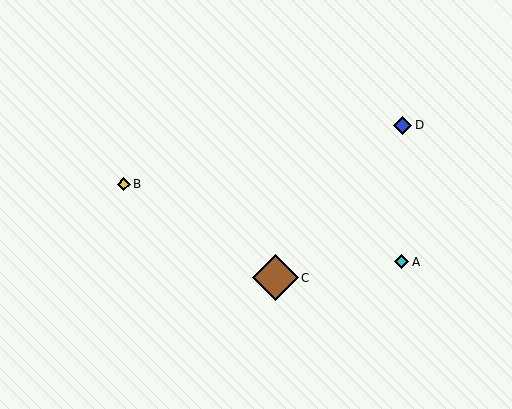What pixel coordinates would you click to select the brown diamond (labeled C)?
Click at (275, 278) to select the brown diamond C.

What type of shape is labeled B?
Shape B is a yellow diamond.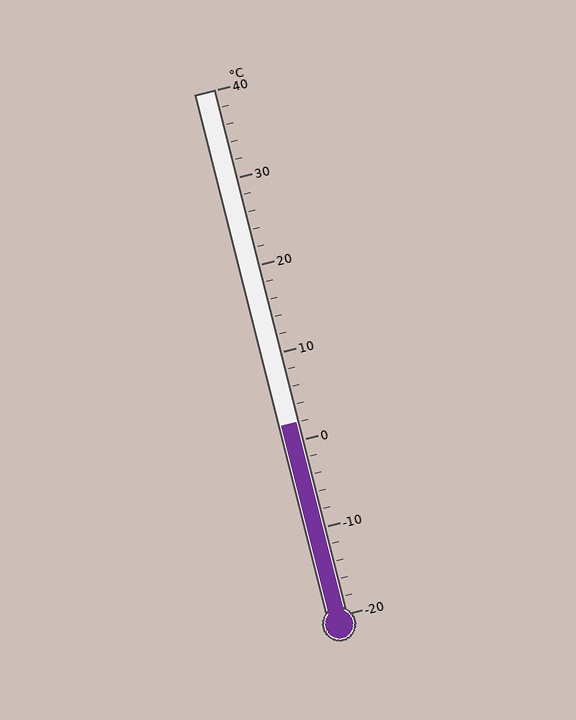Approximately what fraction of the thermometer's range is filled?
The thermometer is filled to approximately 35% of its range.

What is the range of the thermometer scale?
The thermometer scale ranges from -20°C to 40°C.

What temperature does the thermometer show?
The thermometer shows approximately 2°C.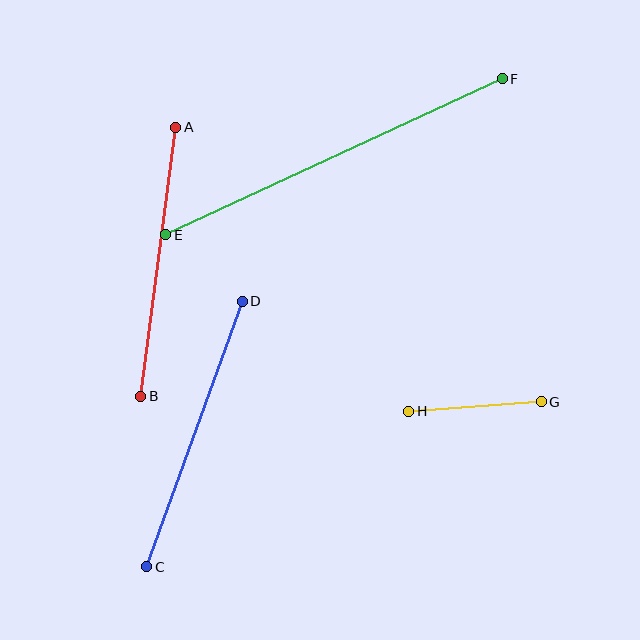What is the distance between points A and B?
The distance is approximately 271 pixels.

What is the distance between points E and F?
The distance is approximately 371 pixels.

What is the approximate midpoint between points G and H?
The midpoint is at approximately (475, 407) pixels.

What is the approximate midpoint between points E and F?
The midpoint is at approximately (334, 157) pixels.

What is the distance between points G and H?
The distance is approximately 133 pixels.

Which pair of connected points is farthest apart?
Points E and F are farthest apart.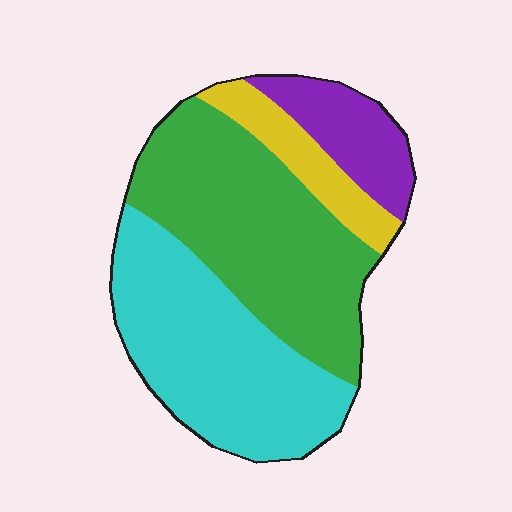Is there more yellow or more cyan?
Cyan.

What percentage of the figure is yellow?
Yellow takes up about one tenth (1/10) of the figure.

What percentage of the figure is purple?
Purple covers roughly 10% of the figure.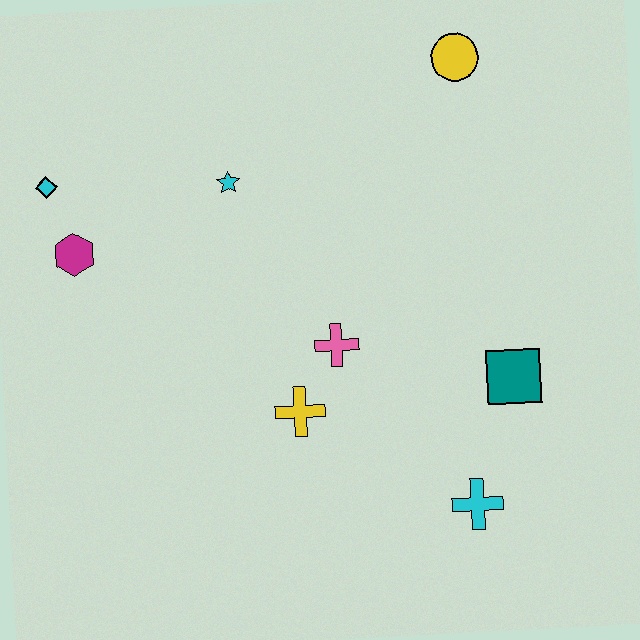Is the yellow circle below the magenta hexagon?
No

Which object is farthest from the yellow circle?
The cyan cross is farthest from the yellow circle.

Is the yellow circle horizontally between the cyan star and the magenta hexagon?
No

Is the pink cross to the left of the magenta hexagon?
No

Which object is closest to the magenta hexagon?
The cyan diamond is closest to the magenta hexagon.